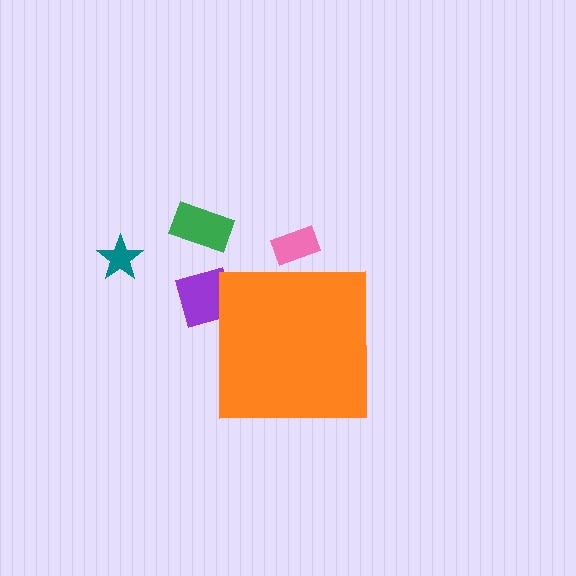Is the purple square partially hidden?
Yes, the purple square is partially hidden behind the orange square.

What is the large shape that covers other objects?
An orange square.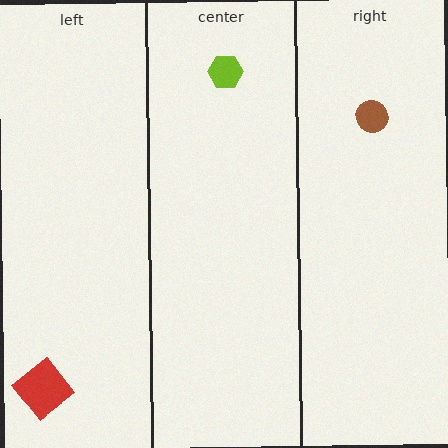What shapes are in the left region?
The red diamond.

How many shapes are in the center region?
1.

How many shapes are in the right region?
1.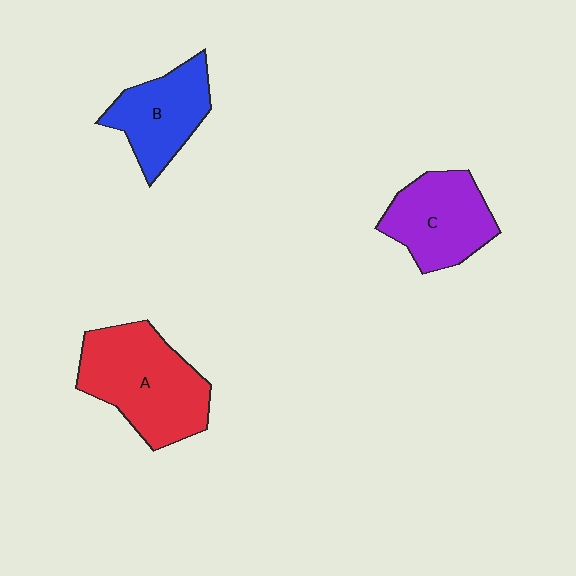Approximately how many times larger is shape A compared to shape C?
Approximately 1.4 times.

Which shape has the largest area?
Shape A (red).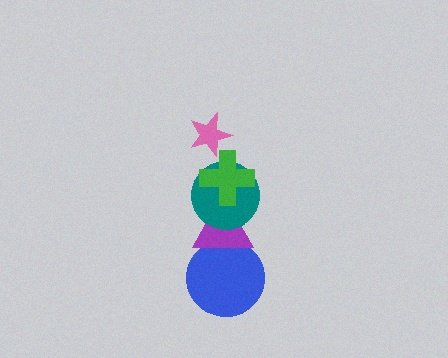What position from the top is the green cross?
The green cross is 2nd from the top.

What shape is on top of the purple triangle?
The teal circle is on top of the purple triangle.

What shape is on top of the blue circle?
The purple triangle is on top of the blue circle.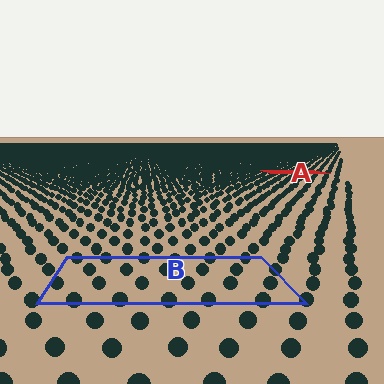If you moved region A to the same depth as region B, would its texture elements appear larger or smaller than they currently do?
They would appear larger. At a closer depth, the same texture elements are projected at a bigger on-screen size.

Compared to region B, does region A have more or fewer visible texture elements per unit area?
Region A has more texture elements per unit area — they are packed more densely because it is farther away.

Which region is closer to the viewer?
Region B is closer. The texture elements there are larger and more spread out.